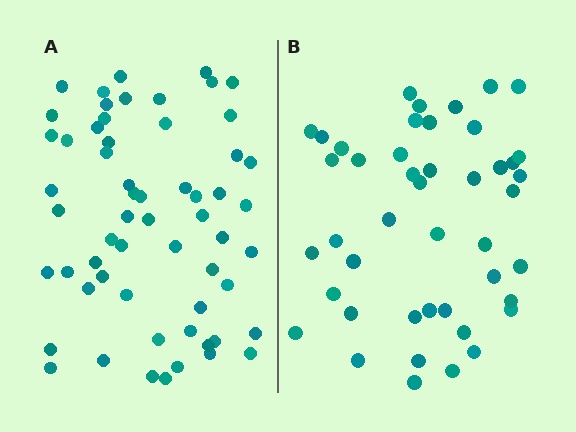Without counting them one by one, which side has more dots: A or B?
Region A (the left region) has more dots.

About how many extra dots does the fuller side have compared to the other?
Region A has approximately 15 more dots than region B.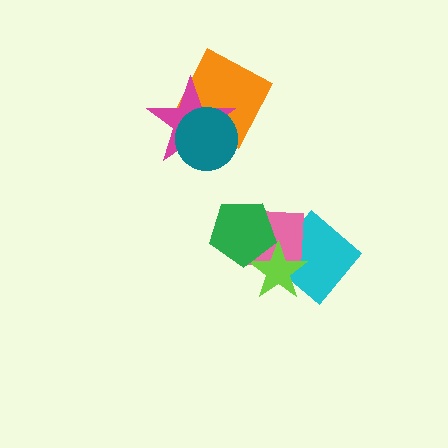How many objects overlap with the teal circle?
2 objects overlap with the teal circle.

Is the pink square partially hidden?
Yes, it is partially covered by another shape.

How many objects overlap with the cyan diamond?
2 objects overlap with the cyan diamond.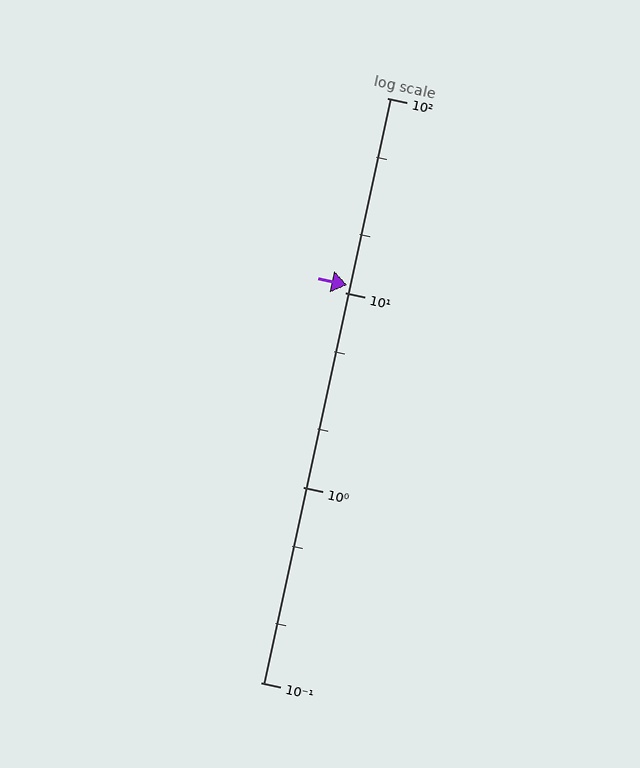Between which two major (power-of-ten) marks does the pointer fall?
The pointer is between 10 and 100.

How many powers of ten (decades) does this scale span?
The scale spans 3 decades, from 0.1 to 100.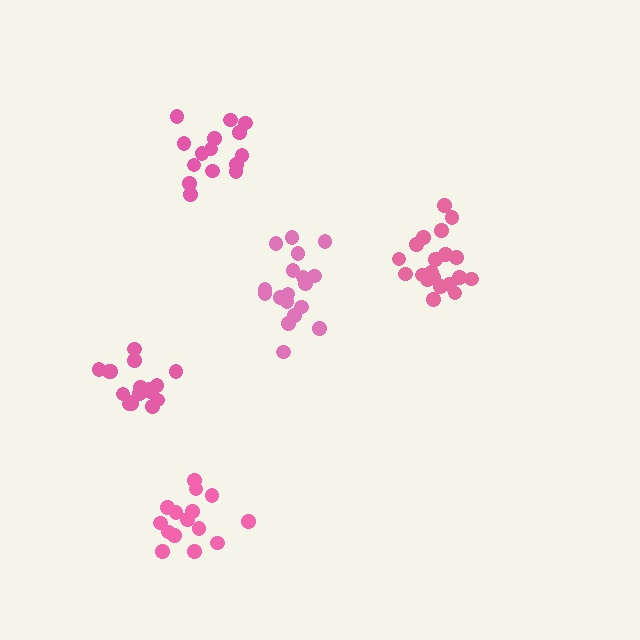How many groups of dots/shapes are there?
There are 5 groups.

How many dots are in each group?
Group 1: 18 dots, Group 2: 15 dots, Group 3: 20 dots, Group 4: 15 dots, Group 5: 17 dots (85 total).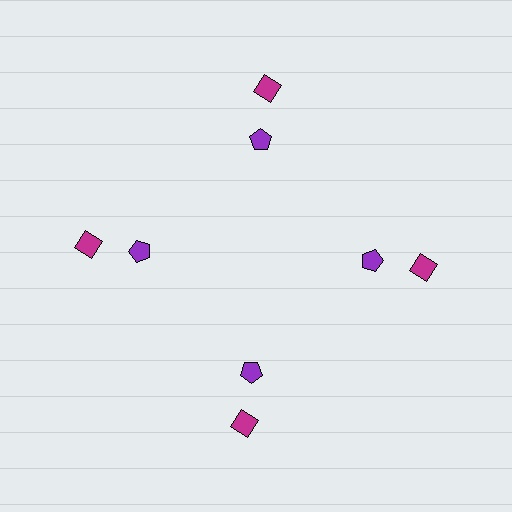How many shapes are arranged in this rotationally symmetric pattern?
There are 8 shapes, arranged in 4 groups of 2.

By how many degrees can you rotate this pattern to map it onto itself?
The pattern maps onto itself every 90 degrees of rotation.